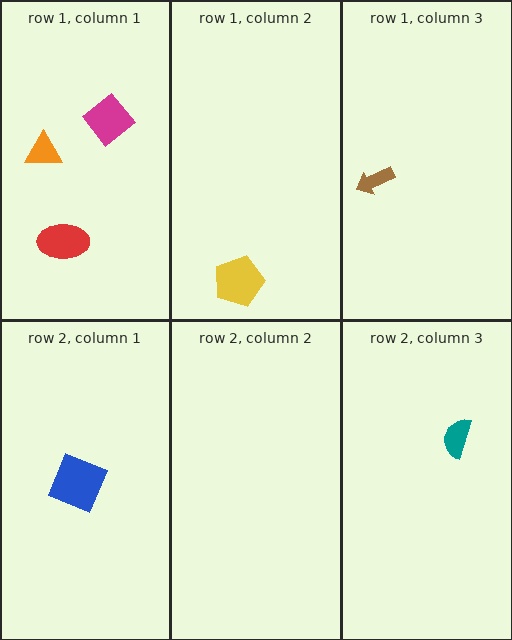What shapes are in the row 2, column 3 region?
The teal semicircle.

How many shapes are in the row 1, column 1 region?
3.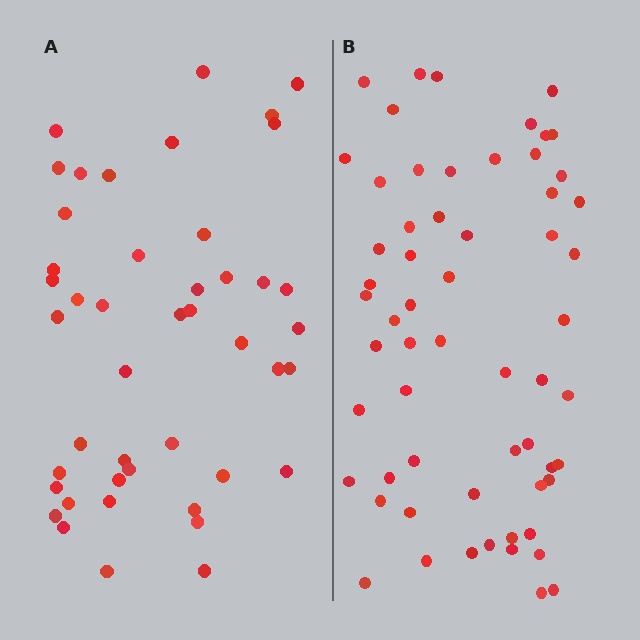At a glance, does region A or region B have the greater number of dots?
Region B (the right region) has more dots.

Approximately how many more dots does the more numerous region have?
Region B has approximately 15 more dots than region A.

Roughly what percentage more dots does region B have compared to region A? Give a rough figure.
About 35% more.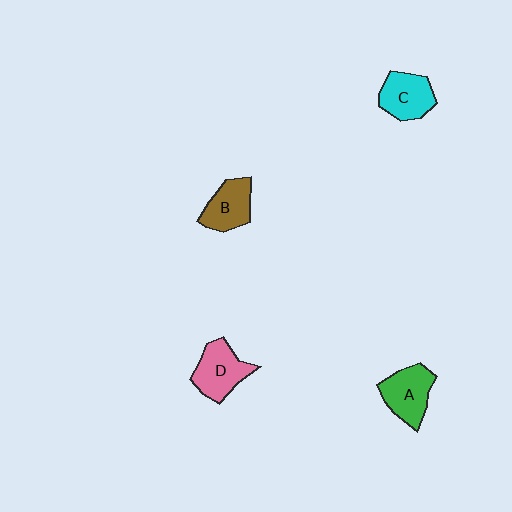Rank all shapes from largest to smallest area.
From largest to smallest: A (green), D (pink), C (cyan), B (brown).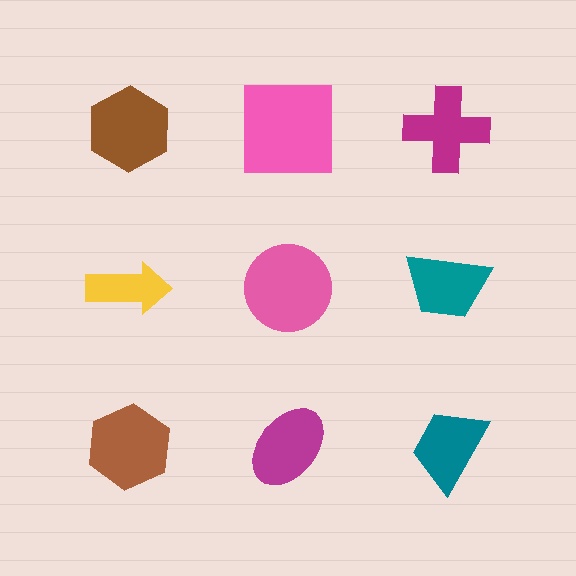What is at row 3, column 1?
A brown hexagon.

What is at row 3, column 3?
A teal trapezoid.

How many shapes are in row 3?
3 shapes.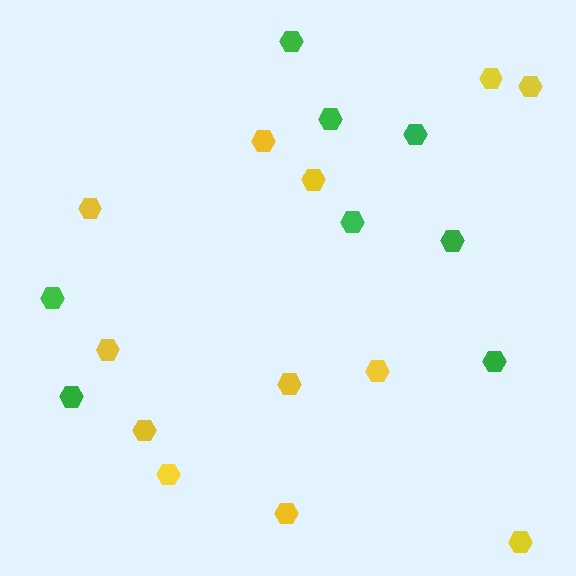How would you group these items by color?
There are 2 groups: one group of green hexagons (8) and one group of yellow hexagons (12).